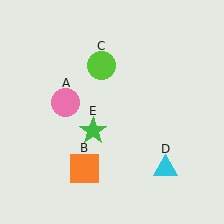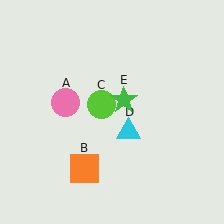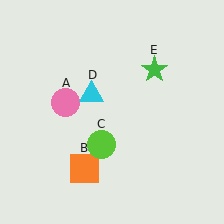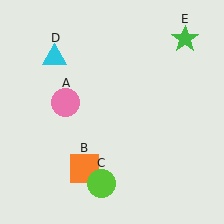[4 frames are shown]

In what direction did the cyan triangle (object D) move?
The cyan triangle (object D) moved up and to the left.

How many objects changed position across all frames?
3 objects changed position: lime circle (object C), cyan triangle (object D), green star (object E).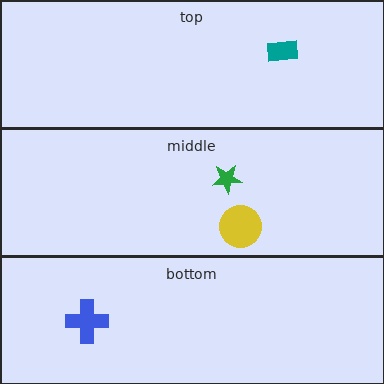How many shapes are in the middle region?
2.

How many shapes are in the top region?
1.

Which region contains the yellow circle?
The middle region.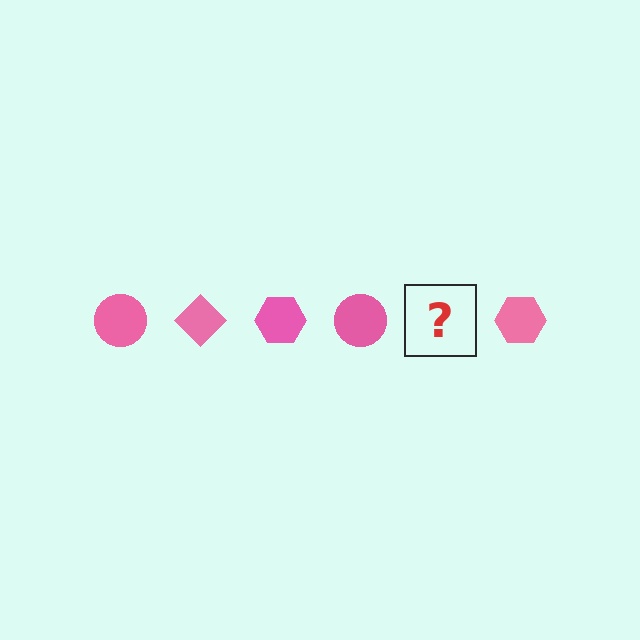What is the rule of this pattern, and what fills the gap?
The rule is that the pattern cycles through circle, diamond, hexagon shapes in pink. The gap should be filled with a pink diamond.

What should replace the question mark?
The question mark should be replaced with a pink diamond.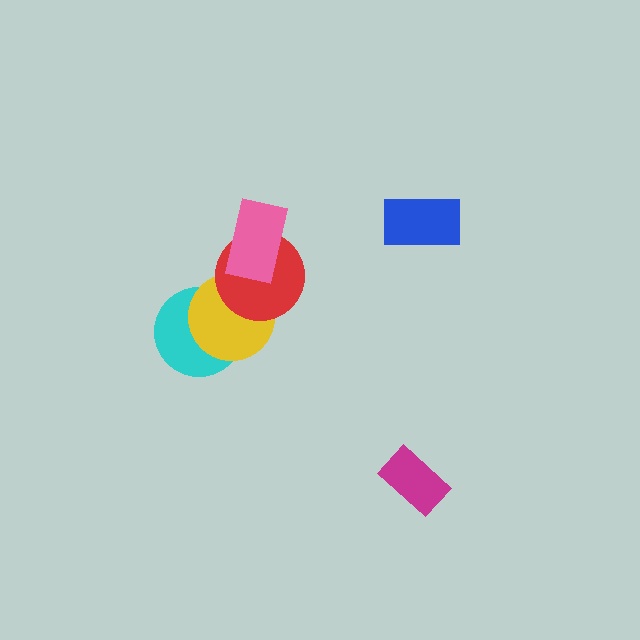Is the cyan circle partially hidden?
Yes, it is partially covered by another shape.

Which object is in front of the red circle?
The pink rectangle is in front of the red circle.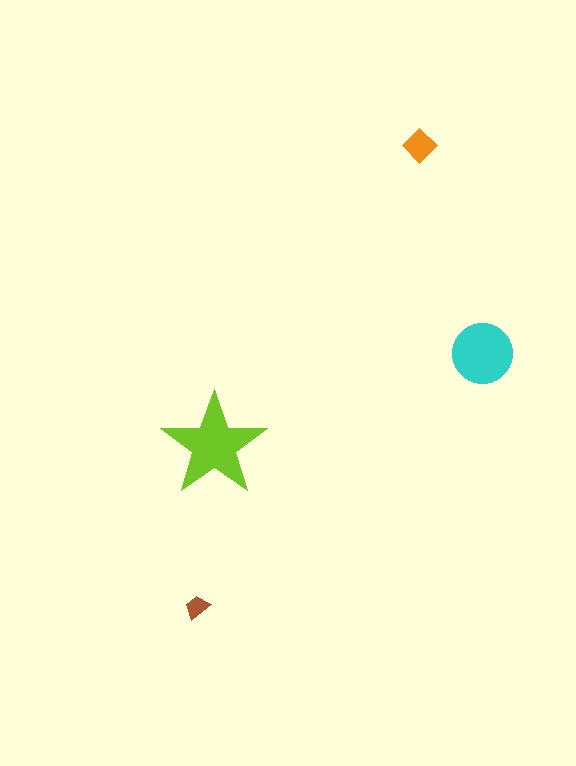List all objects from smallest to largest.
The brown trapezoid, the orange diamond, the cyan circle, the lime star.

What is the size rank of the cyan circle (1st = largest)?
2nd.